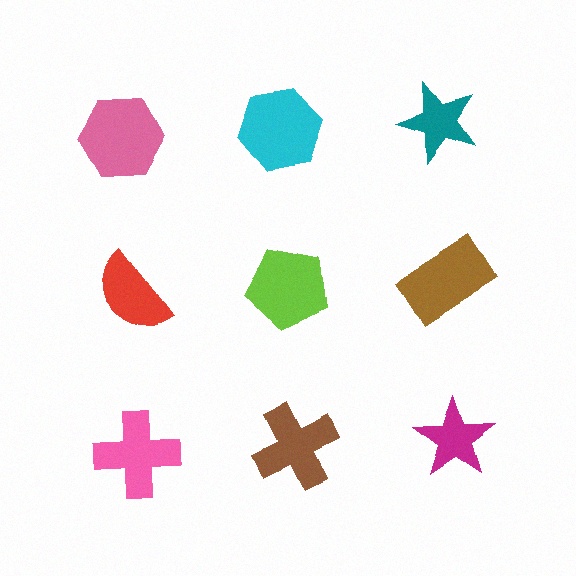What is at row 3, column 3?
A magenta star.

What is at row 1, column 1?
A pink hexagon.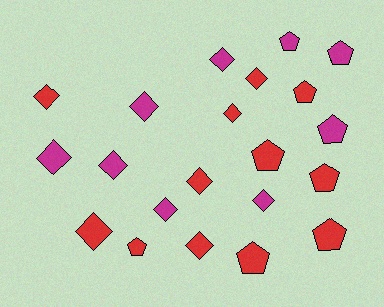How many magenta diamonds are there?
There are 6 magenta diamonds.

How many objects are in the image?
There are 21 objects.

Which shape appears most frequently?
Diamond, with 12 objects.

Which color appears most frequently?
Red, with 12 objects.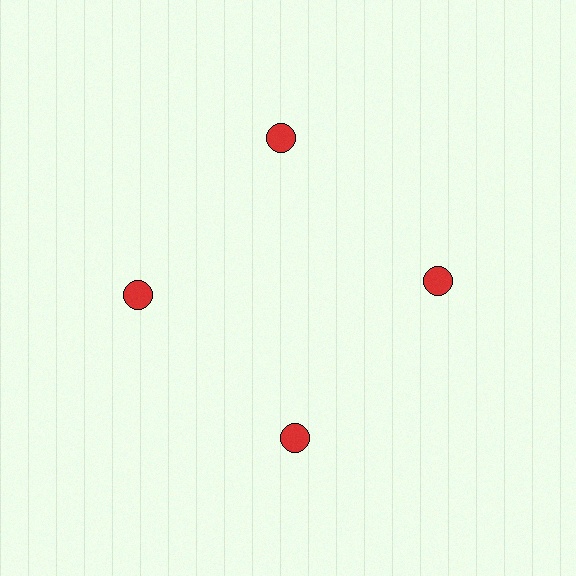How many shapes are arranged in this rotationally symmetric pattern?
There are 4 shapes, arranged in 4 groups of 1.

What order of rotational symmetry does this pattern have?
This pattern has 4-fold rotational symmetry.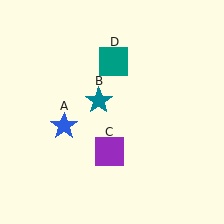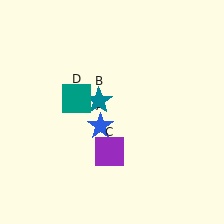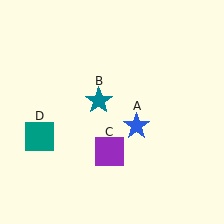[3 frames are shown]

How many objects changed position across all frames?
2 objects changed position: blue star (object A), teal square (object D).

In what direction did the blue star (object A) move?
The blue star (object A) moved right.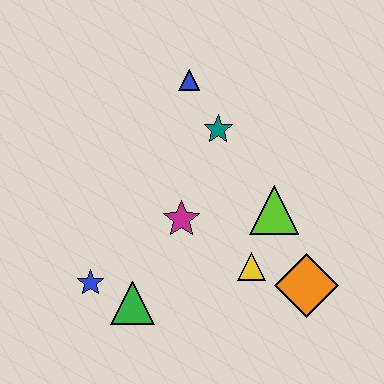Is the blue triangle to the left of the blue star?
No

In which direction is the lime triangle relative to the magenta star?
The lime triangle is to the right of the magenta star.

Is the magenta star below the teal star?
Yes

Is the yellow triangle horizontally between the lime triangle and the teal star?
Yes